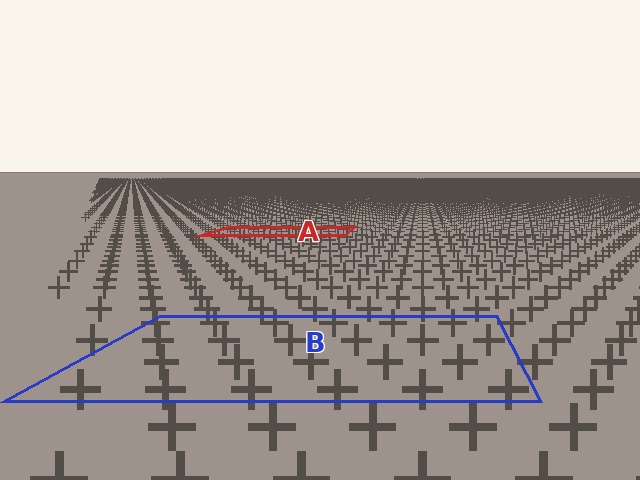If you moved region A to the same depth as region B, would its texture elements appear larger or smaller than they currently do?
They would appear larger. At a closer depth, the same texture elements are projected at a bigger on-screen size.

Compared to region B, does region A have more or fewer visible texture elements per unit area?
Region A has more texture elements per unit area — they are packed more densely because it is farther away.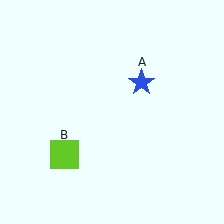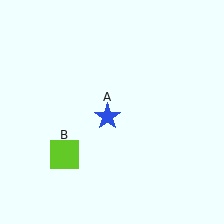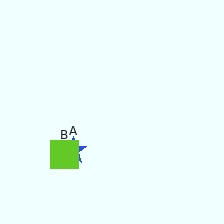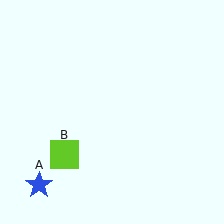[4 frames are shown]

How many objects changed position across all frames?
1 object changed position: blue star (object A).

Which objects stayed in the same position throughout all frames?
Lime square (object B) remained stationary.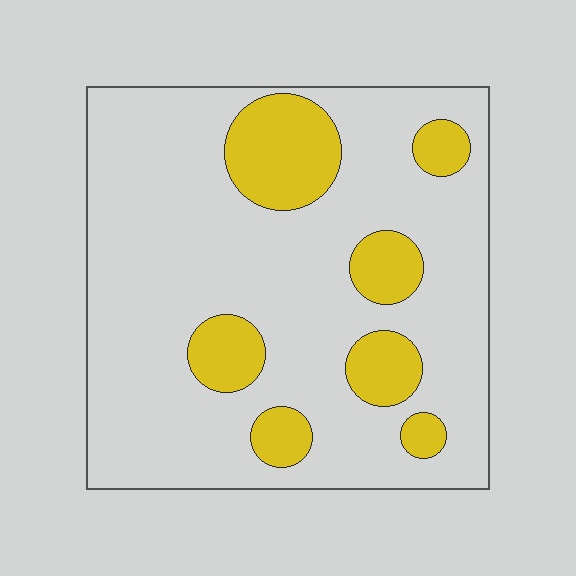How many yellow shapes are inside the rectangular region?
7.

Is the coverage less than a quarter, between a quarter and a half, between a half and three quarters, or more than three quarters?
Less than a quarter.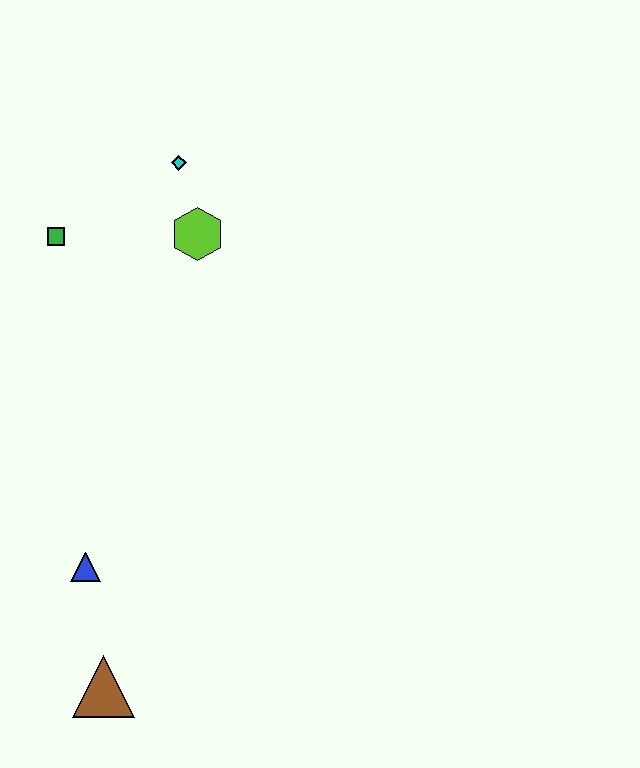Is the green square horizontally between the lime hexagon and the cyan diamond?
No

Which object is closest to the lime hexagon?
The cyan diamond is closest to the lime hexagon.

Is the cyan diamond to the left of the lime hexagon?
Yes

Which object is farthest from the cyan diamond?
The brown triangle is farthest from the cyan diamond.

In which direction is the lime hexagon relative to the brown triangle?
The lime hexagon is above the brown triangle.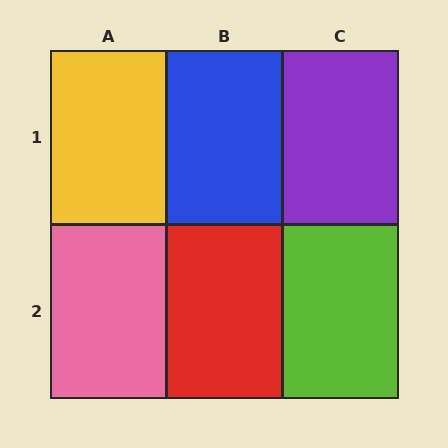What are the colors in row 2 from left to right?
Pink, red, lime.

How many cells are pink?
1 cell is pink.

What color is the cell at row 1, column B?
Blue.